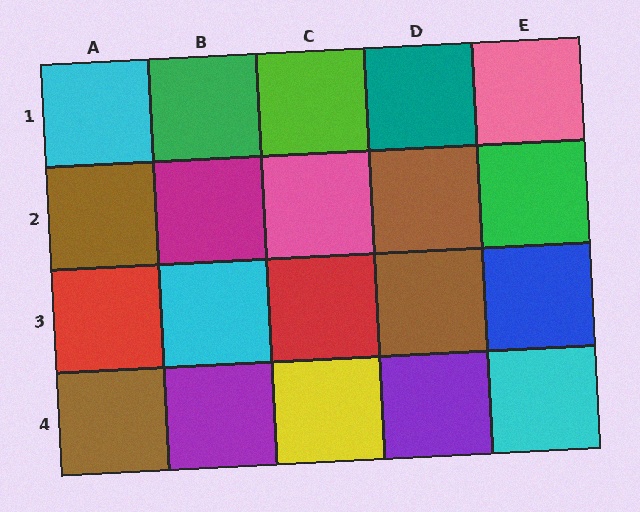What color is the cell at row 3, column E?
Blue.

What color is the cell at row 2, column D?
Brown.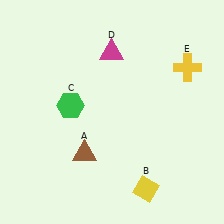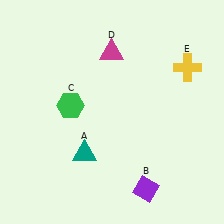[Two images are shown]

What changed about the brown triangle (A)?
In Image 1, A is brown. In Image 2, it changed to teal.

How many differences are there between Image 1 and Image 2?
There are 2 differences between the two images.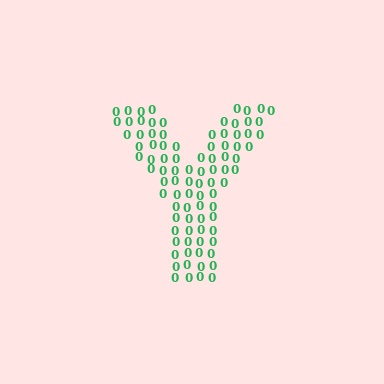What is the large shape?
The large shape is the letter Y.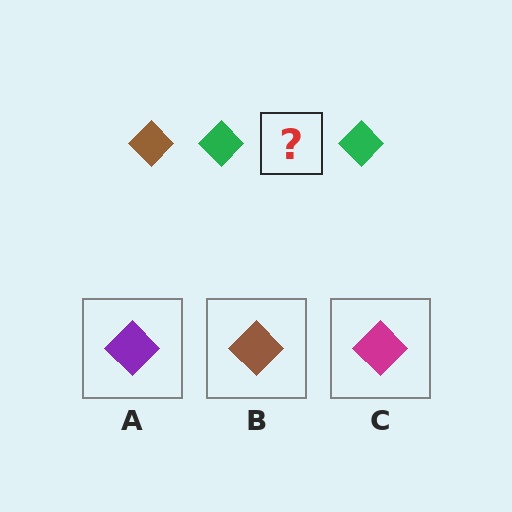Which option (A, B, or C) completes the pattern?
B.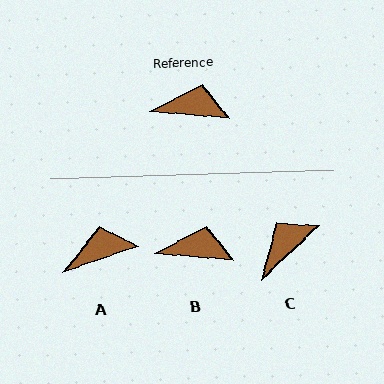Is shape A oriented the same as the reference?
No, it is off by about 23 degrees.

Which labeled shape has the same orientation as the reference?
B.